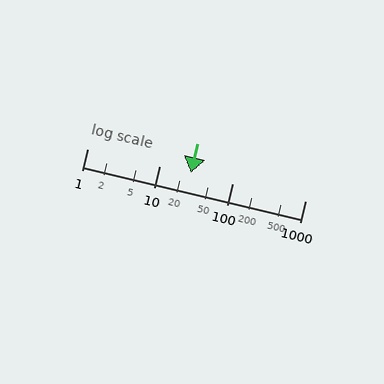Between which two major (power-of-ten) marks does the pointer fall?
The pointer is between 10 and 100.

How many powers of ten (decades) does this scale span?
The scale spans 3 decades, from 1 to 1000.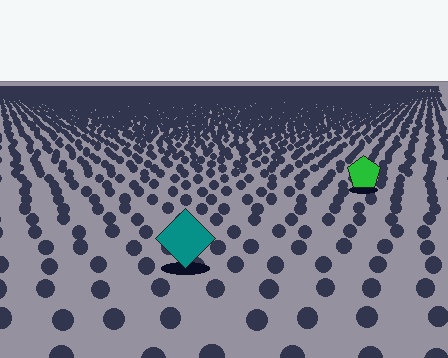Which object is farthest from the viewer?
The green pentagon is farthest from the viewer. It appears smaller and the ground texture around it is denser.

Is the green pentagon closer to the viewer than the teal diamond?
No. The teal diamond is closer — you can tell from the texture gradient: the ground texture is coarser near it.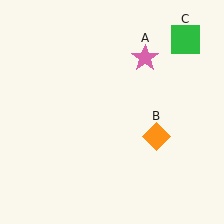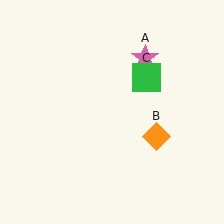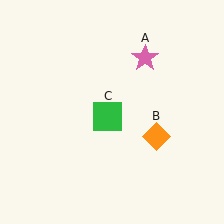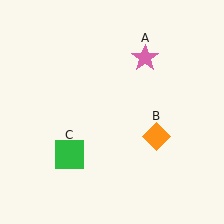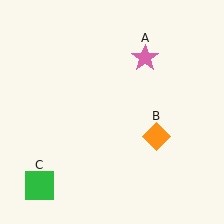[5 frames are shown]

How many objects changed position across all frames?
1 object changed position: green square (object C).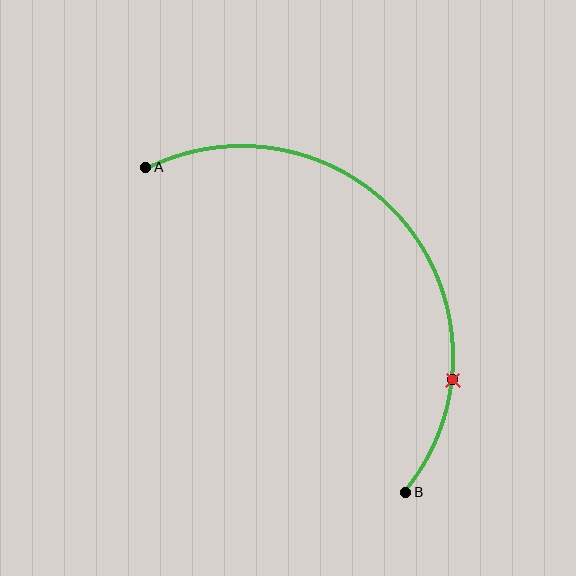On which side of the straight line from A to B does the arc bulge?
The arc bulges above and to the right of the straight line connecting A and B.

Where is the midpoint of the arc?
The arc midpoint is the point on the curve farthest from the straight line joining A and B. It sits above and to the right of that line.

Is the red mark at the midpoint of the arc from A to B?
No. The red mark lies on the arc but is closer to endpoint B. The arc midpoint would be at the point on the curve equidistant along the arc from both A and B.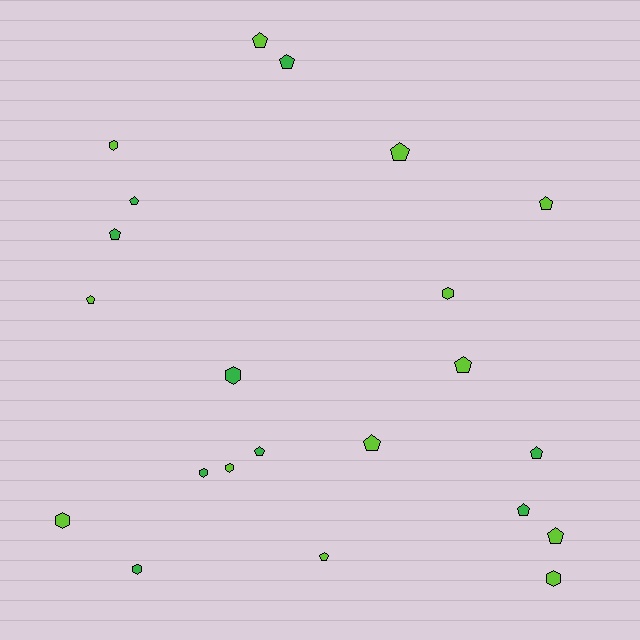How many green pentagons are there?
There are 6 green pentagons.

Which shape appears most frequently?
Pentagon, with 14 objects.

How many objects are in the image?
There are 22 objects.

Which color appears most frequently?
Lime, with 13 objects.